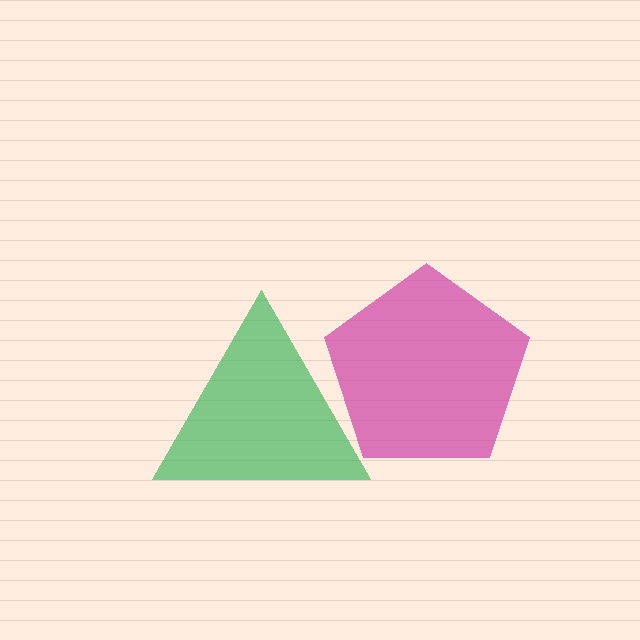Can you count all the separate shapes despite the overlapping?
Yes, there are 2 separate shapes.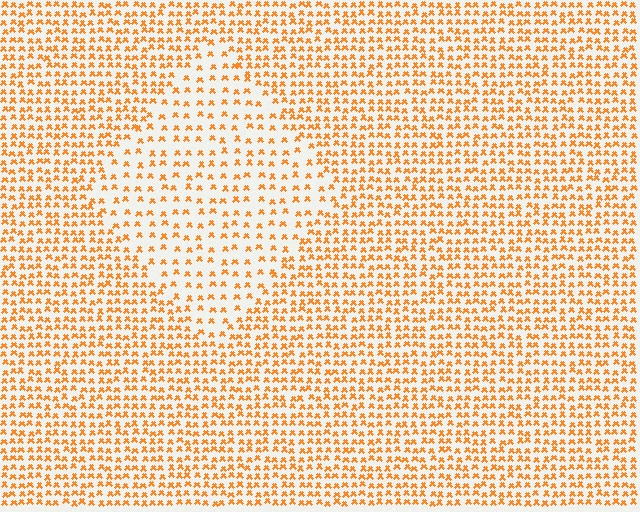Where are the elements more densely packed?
The elements are more densely packed outside the diamond boundary.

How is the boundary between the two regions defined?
The boundary is defined by a change in element density (approximately 1.9x ratio). All elements are the same color, size, and shape.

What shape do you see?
I see a diamond.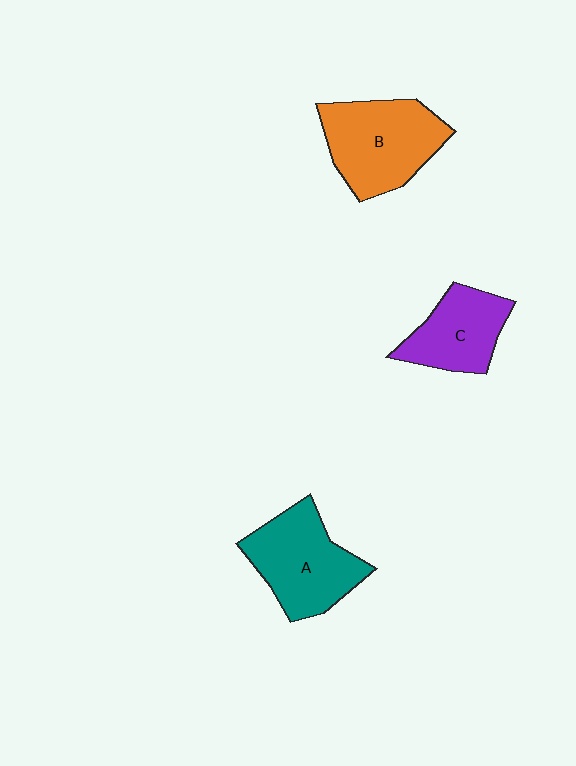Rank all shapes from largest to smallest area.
From largest to smallest: B (orange), A (teal), C (purple).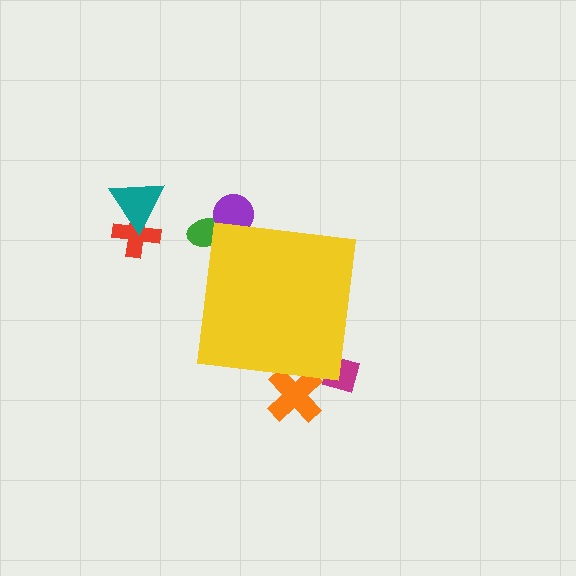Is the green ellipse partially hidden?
Yes, the green ellipse is partially hidden behind the yellow square.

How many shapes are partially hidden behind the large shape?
4 shapes are partially hidden.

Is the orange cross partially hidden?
Yes, the orange cross is partially hidden behind the yellow square.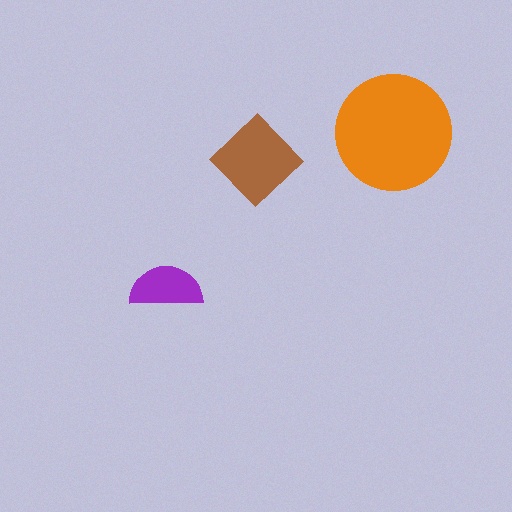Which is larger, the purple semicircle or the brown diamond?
The brown diamond.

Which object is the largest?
The orange circle.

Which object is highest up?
The orange circle is topmost.